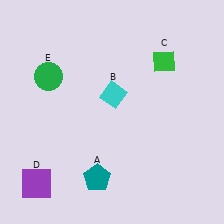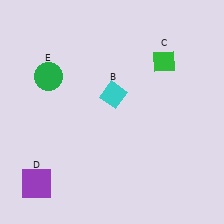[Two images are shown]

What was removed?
The teal pentagon (A) was removed in Image 2.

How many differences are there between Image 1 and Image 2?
There is 1 difference between the two images.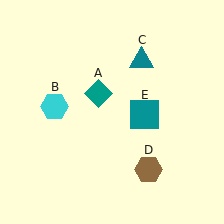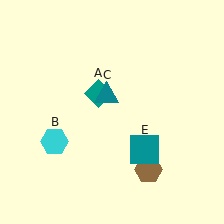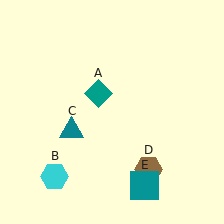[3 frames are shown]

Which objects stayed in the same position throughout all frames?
Teal diamond (object A) and brown hexagon (object D) remained stationary.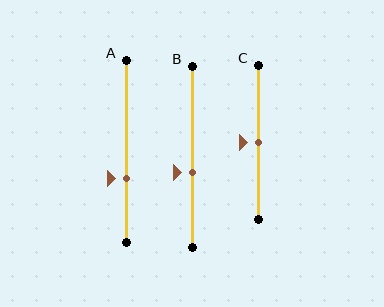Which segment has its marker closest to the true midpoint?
Segment C has its marker closest to the true midpoint.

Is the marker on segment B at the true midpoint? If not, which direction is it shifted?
No, the marker on segment B is shifted downward by about 9% of the segment length.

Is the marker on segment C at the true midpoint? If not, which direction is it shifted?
Yes, the marker on segment C is at the true midpoint.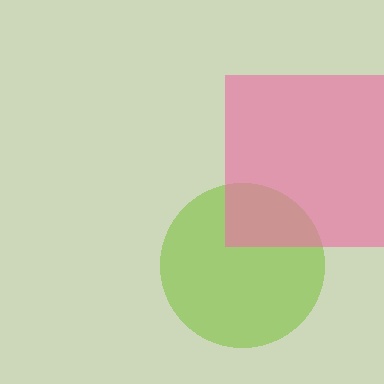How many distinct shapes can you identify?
There are 2 distinct shapes: a lime circle, a pink square.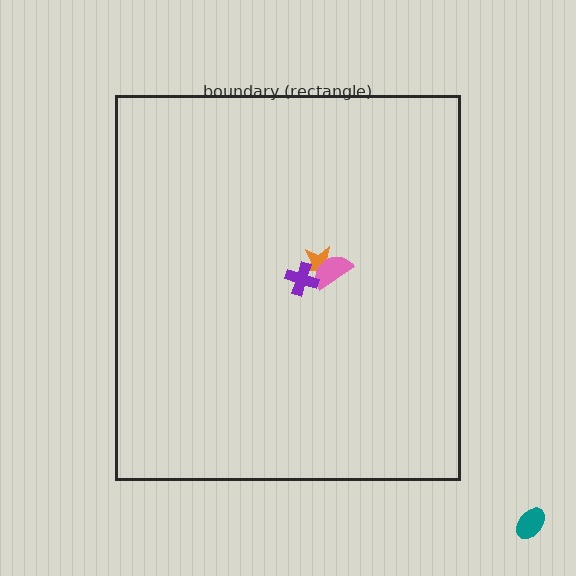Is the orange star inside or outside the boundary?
Inside.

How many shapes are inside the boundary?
3 inside, 1 outside.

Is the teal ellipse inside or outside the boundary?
Outside.